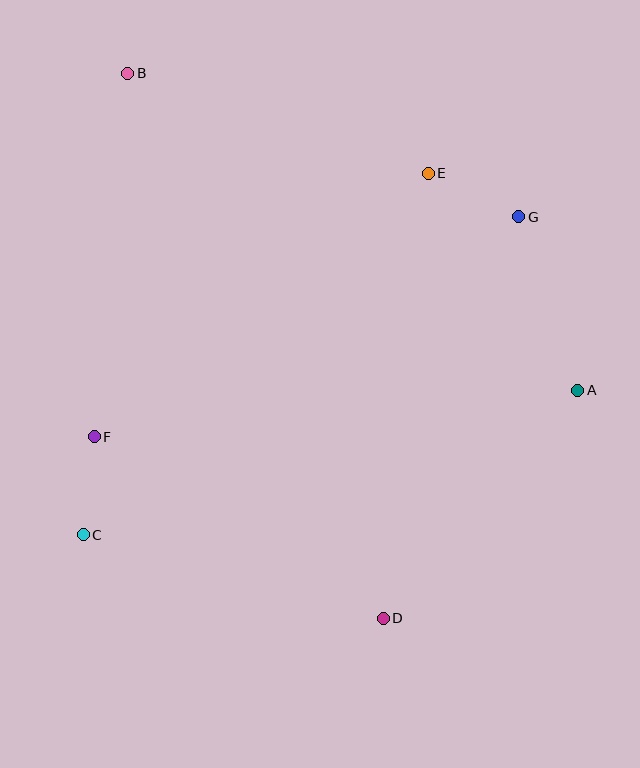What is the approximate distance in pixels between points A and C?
The distance between A and C is approximately 515 pixels.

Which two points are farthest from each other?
Points B and D are farthest from each other.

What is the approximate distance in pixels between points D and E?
The distance between D and E is approximately 447 pixels.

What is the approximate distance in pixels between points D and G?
The distance between D and G is approximately 424 pixels.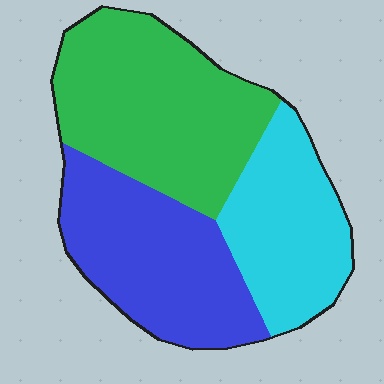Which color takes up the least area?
Cyan, at roughly 25%.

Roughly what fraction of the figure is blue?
Blue takes up about one third (1/3) of the figure.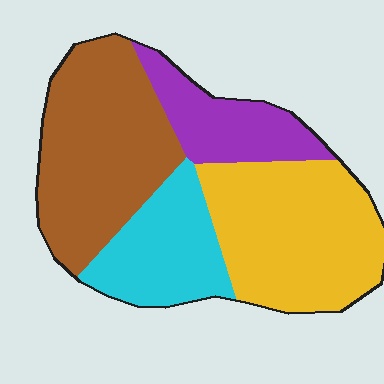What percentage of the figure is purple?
Purple covers roughly 15% of the figure.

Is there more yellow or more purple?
Yellow.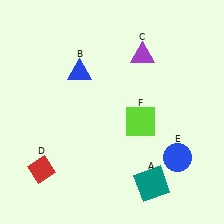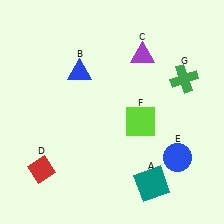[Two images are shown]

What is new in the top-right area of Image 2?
A green cross (G) was added in the top-right area of Image 2.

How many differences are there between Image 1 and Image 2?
There is 1 difference between the two images.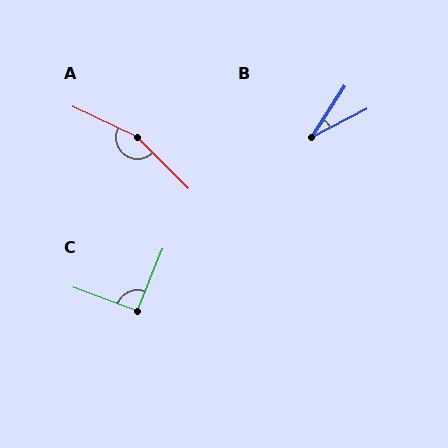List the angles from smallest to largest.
B (30°), C (92°), A (160°).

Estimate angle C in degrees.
Approximately 92 degrees.